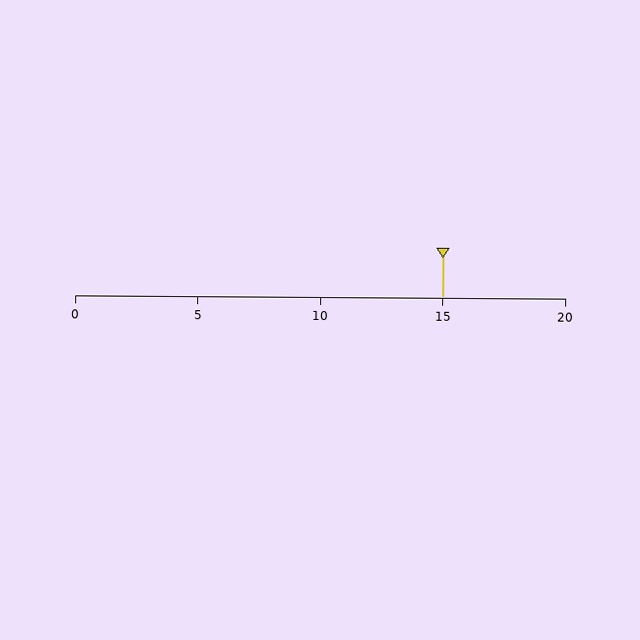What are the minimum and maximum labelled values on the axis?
The axis runs from 0 to 20.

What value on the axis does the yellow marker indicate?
The marker indicates approximately 15.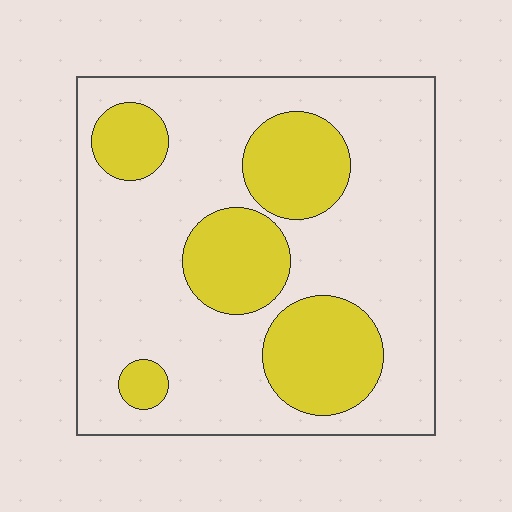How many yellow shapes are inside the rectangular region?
5.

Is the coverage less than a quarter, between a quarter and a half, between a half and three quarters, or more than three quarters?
Between a quarter and a half.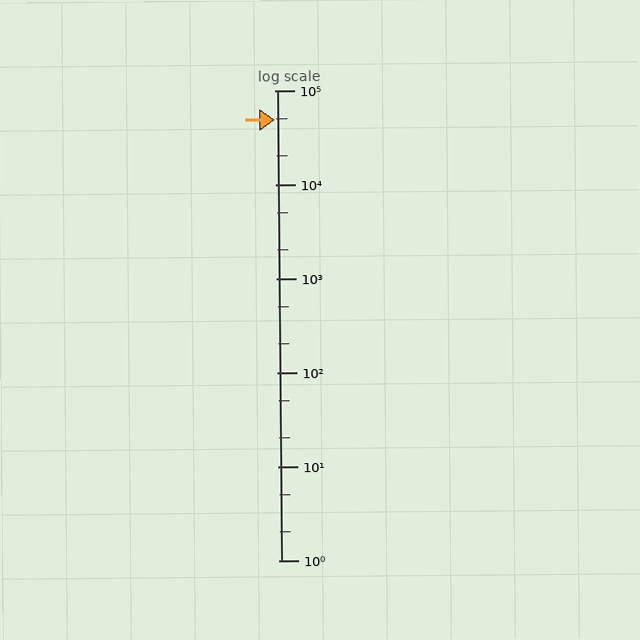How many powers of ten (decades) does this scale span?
The scale spans 5 decades, from 1 to 100000.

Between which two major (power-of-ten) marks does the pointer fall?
The pointer is between 10000 and 100000.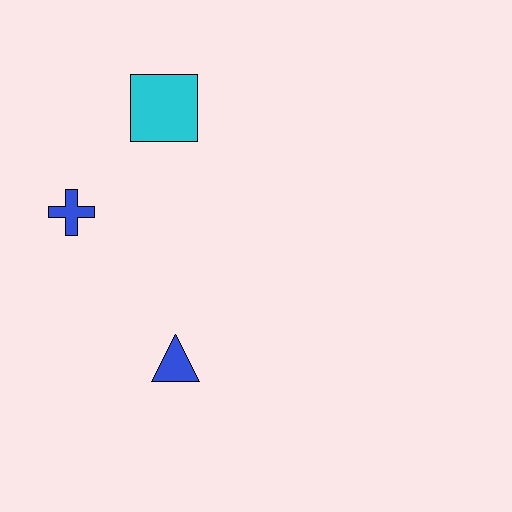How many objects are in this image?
There are 3 objects.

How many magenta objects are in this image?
There are no magenta objects.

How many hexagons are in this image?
There are no hexagons.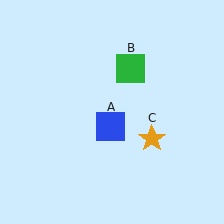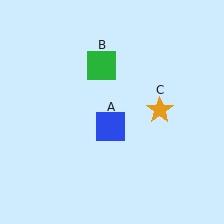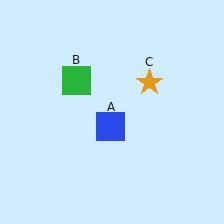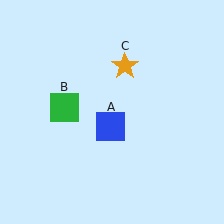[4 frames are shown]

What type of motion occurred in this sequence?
The green square (object B), orange star (object C) rotated counterclockwise around the center of the scene.